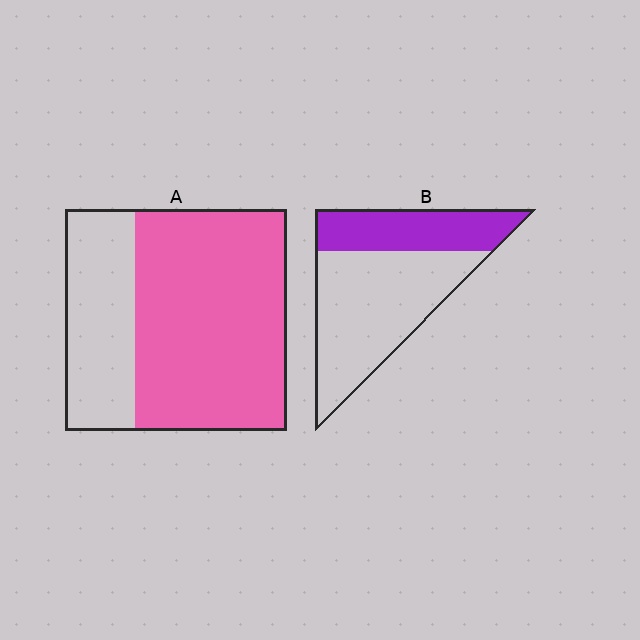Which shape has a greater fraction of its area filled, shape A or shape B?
Shape A.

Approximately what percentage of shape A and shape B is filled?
A is approximately 70% and B is approximately 35%.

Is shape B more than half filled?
No.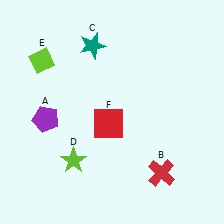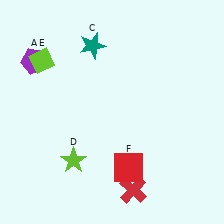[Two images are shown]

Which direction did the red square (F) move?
The red square (F) moved down.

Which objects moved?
The objects that moved are: the purple pentagon (A), the red cross (B), the red square (F).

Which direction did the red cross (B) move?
The red cross (B) moved left.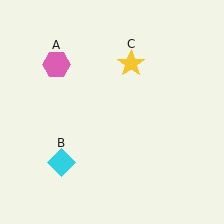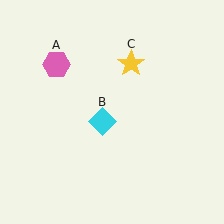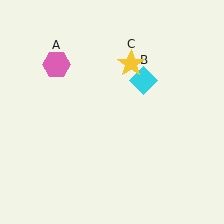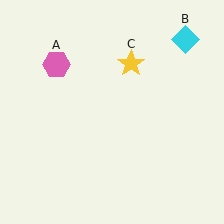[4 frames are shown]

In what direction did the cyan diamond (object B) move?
The cyan diamond (object B) moved up and to the right.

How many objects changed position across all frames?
1 object changed position: cyan diamond (object B).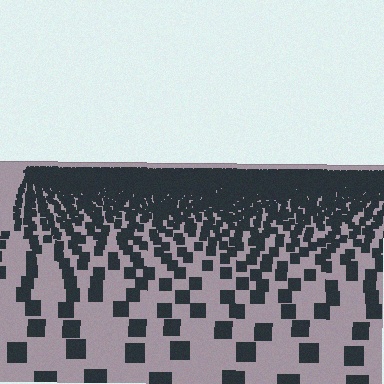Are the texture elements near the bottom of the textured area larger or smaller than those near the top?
Larger. Near the bottom, elements are closer to the viewer and appear at a bigger on-screen size.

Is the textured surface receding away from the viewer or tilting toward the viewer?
The surface is receding away from the viewer. Texture elements get smaller and denser toward the top.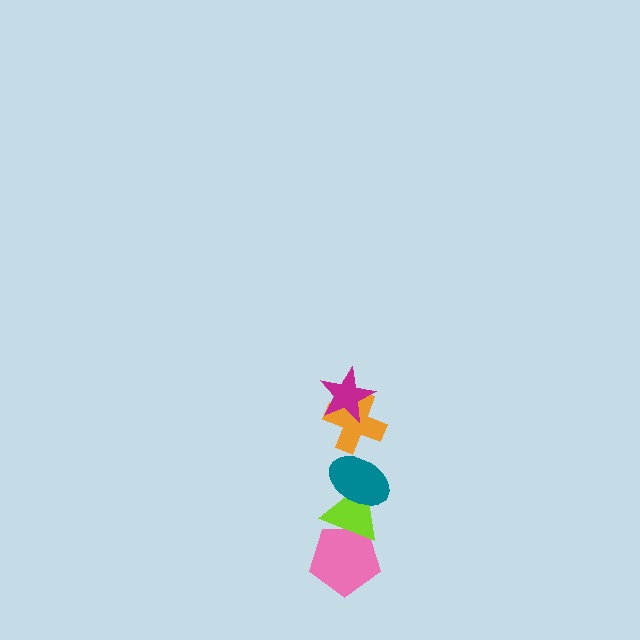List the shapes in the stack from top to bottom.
From top to bottom: the magenta star, the orange cross, the teal ellipse, the lime triangle, the pink pentagon.